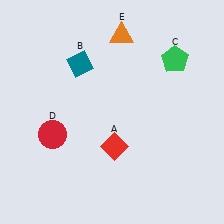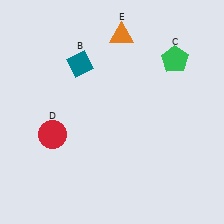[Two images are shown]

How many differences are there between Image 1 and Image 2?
There is 1 difference between the two images.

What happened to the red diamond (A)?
The red diamond (A) was removed in Image 2. It was in the bottom-right area of Image 1.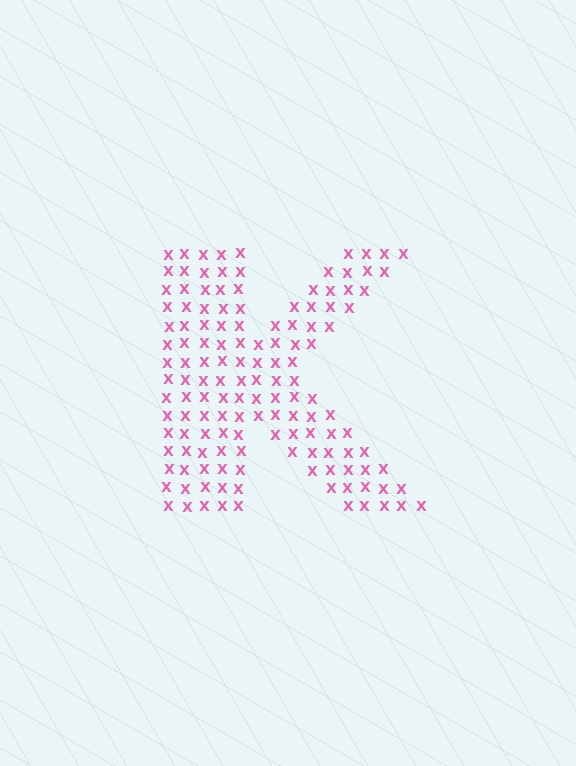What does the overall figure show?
The overall figure shows the letter K.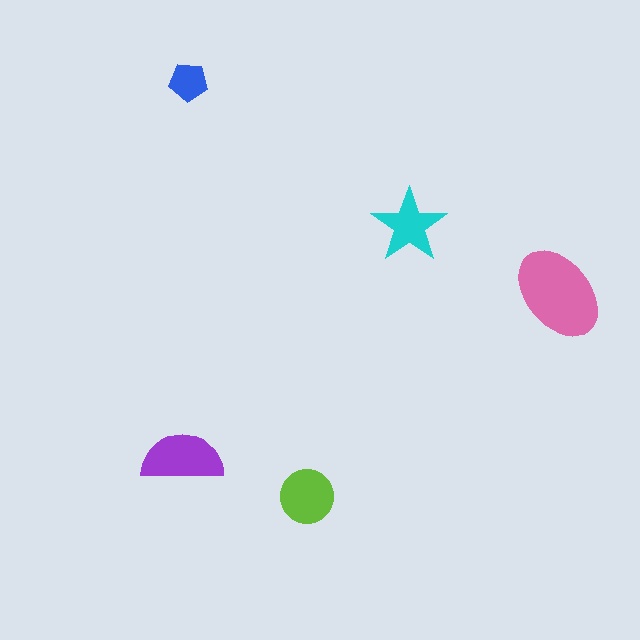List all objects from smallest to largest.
The blue pentagon, the cyan star, the lime circle, the purple semicircle, the pink ellipse.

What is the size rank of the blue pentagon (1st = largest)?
5th.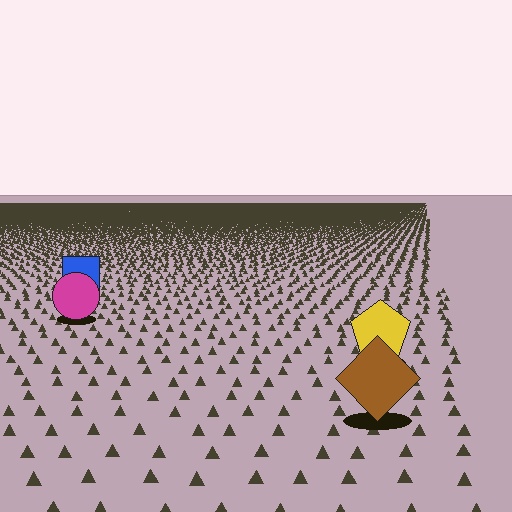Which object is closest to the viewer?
The brown diamond is closest. The texture marks near it are larger and more spread out.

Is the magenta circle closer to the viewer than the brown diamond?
No. The brown diamond is closer — you can tell from the texture gradient: the ground texture is coarser near it.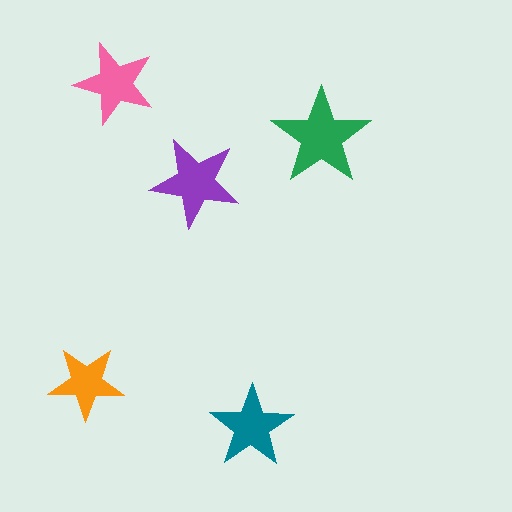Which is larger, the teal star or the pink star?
The teal one.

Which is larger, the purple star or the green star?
The green one.